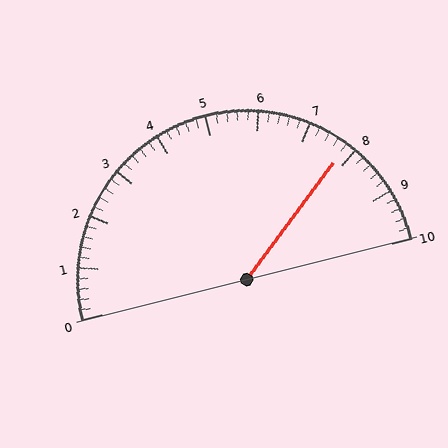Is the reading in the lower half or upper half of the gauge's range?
The reading is in the upper half of the range (0 to 10).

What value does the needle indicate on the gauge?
The needle indicates approximately 7.8.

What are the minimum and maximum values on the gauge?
The gauge ranges from 0 to 10.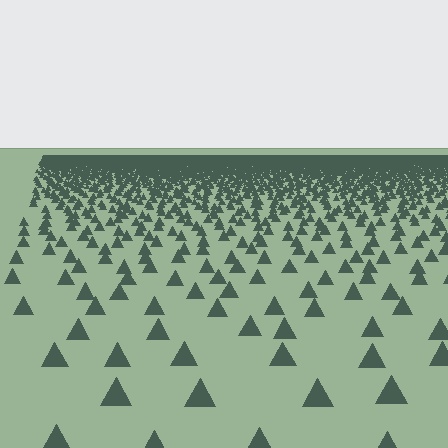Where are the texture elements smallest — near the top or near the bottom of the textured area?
Near the top.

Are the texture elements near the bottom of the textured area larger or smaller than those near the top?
Larger. Near the bottom, elements are closer to the viewer and appear at a bigger on-screen size.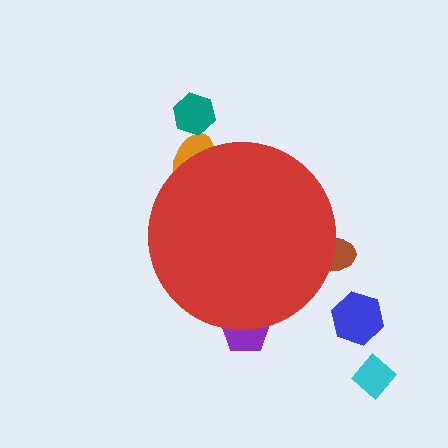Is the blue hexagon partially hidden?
No, the blue hexagon is fully visible.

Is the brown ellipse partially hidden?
Yes, the brown ellipse is partially hidden behind the red circle.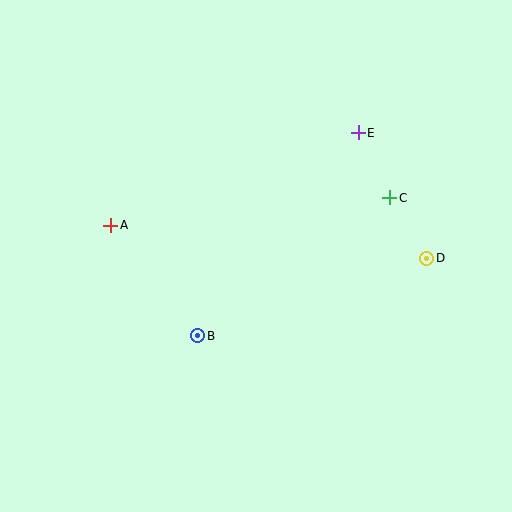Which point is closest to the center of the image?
Point B at (198, 336) is closest to the center.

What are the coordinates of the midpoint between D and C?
The midpoint between D and C is at (408, 228).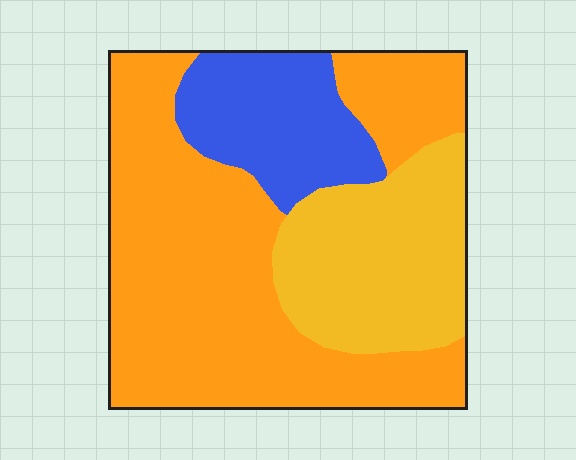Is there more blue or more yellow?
Yellow.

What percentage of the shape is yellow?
Yellow covers roughly 25% of the shape.